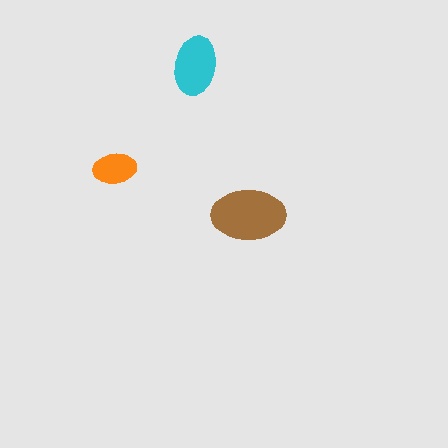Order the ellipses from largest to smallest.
the brown one, the cyan one, the orange one.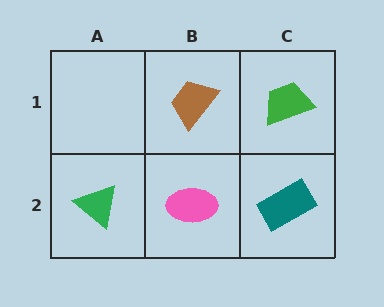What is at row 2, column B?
A pink ellipse.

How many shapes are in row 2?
3 shapes.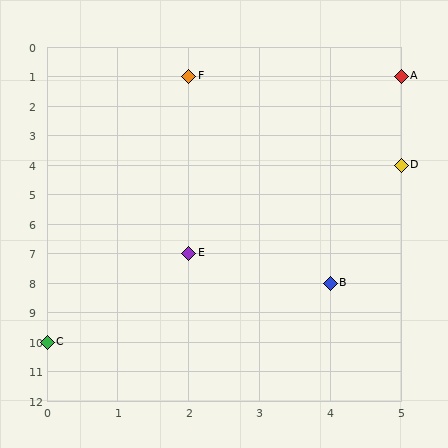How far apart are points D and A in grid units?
Points D and A are 3 rows apart.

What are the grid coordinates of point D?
Point D is at grid coordinates (5, 4).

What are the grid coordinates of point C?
Point C is at grid coordinates (0, 10).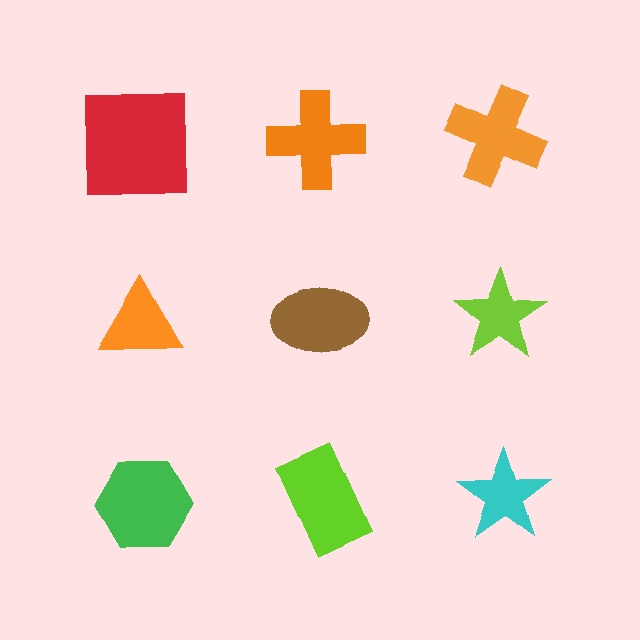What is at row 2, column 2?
A brown ellipse.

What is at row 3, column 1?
A green hexagon.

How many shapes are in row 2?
3 shapes.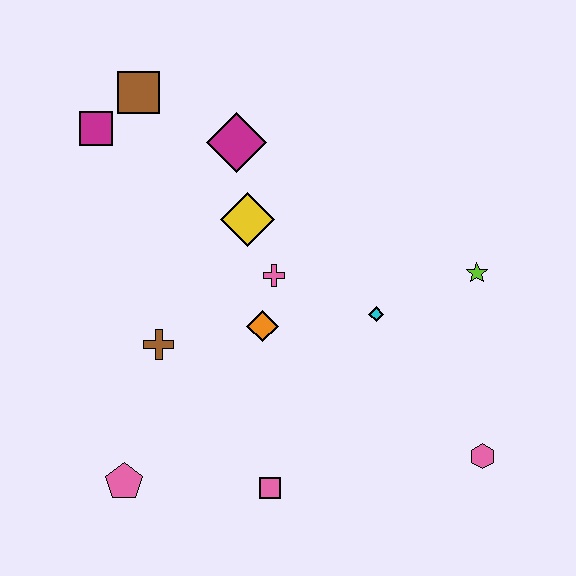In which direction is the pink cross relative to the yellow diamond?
The pink cross is below the yellow diamond.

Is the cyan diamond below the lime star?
Yes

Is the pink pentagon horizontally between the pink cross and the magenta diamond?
No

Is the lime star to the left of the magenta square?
No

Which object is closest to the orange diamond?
The pink cross is closest to the orange diamond.